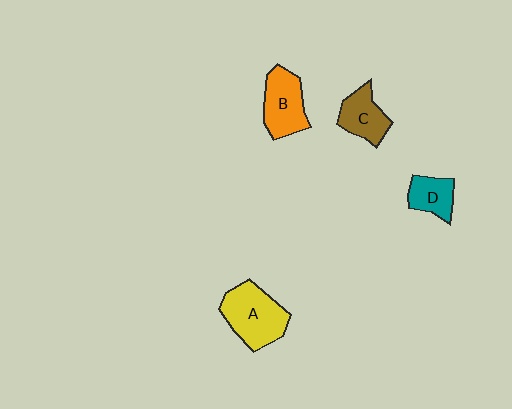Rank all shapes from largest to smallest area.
From largest to smallest: A (yellow), B (orange), C (brown), D (teal).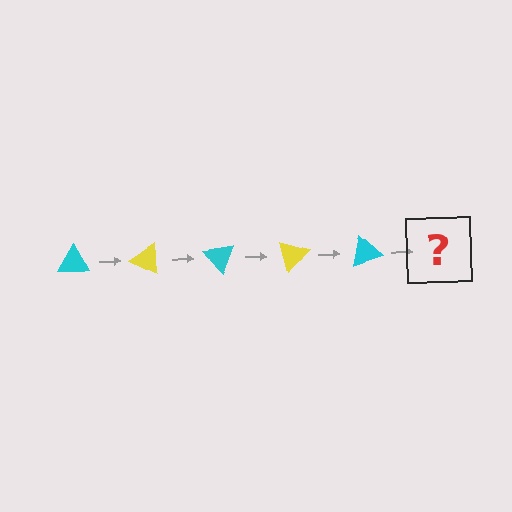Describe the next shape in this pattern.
It should be a yellow triangle, rotated 125 degrees from the start.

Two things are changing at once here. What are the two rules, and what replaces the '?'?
The two rules are that it rotates 25 degrees each step and the color cycles through cyan and yellow. The '?' should be a yellow triangle, rotated 125 degrees from the start.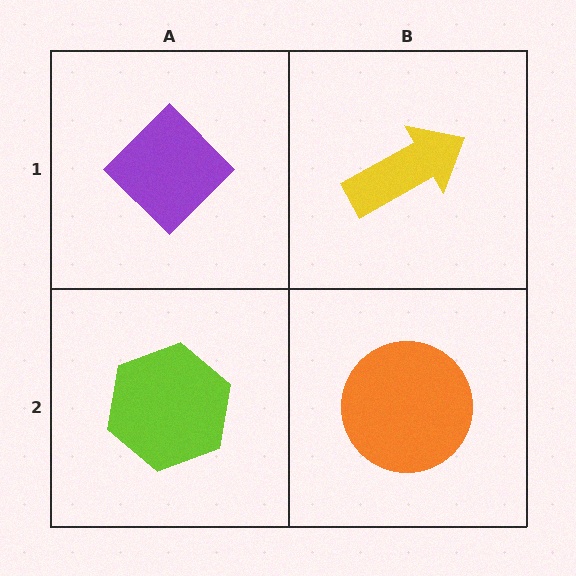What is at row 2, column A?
A lime hexagon.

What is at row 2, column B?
An orange circle.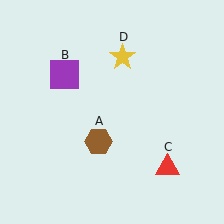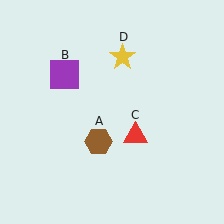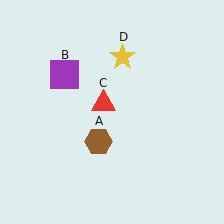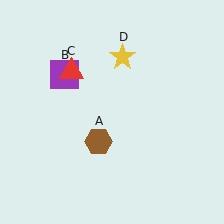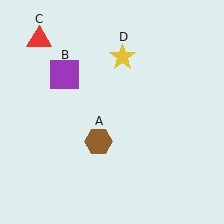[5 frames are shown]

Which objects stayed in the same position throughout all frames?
Brown hexagon (object A) and purple square (object B) and yellow star (object D) remained stationary.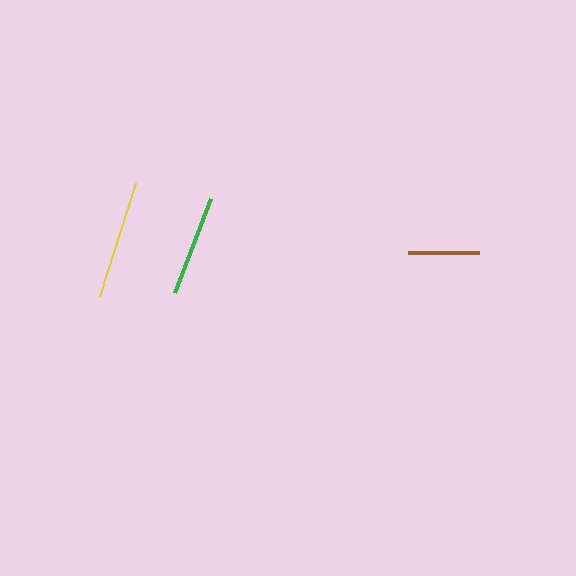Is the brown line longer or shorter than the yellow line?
The yellow line is longer than the brown line.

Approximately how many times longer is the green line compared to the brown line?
The green line is approximately 1.4 times the length of the brown line.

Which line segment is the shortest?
The brown line is the shortest at approximately 72 pixels.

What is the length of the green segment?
The green segment is approximately 100 pixels long.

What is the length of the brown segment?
The brown segment is approximately 72 pixels long.